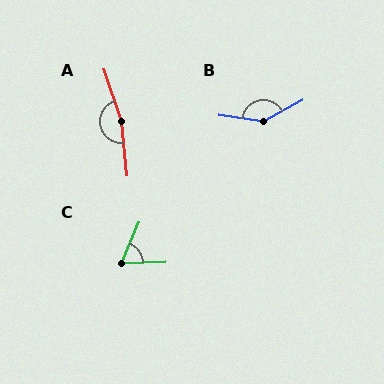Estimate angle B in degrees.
Approximately 143 degrees.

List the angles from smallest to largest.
C (65°), B (143°), A (168°).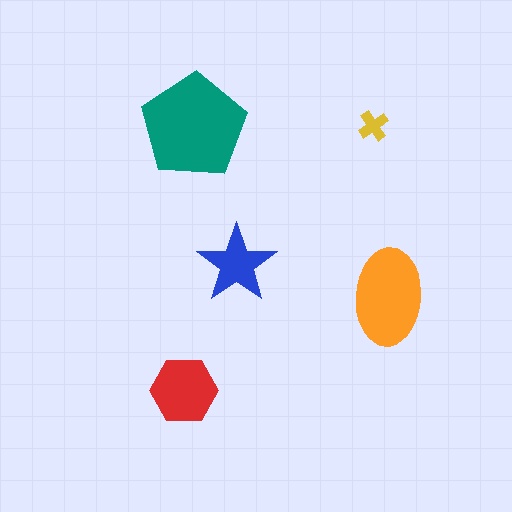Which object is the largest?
The teal pentagon.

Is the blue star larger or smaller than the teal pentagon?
Smaller.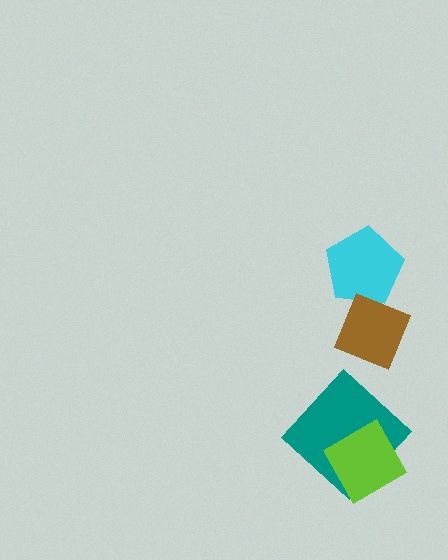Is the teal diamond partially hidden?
Yes, it is partially covered by another shape.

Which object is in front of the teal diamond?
The lime diamond is in front of the teal diamond.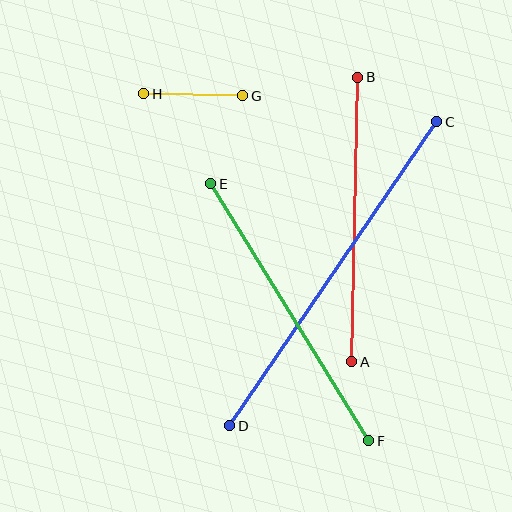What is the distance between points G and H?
The distance is approximately 99 pixels.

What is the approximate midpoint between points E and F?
The midpoint is at approximately (290, 312) pixels.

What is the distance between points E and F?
The distance is approximately 302 pixels.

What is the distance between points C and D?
The distance is approximately 368 pixels.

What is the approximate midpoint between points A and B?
The midpoint is at approximately (355, 220) pixels.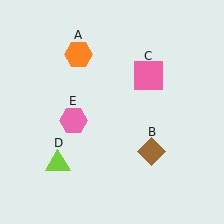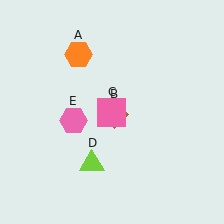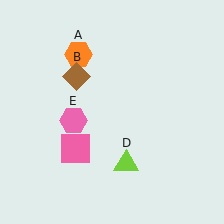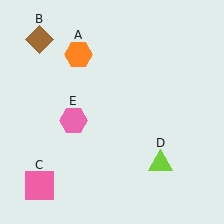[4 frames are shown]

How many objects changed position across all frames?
3 objects changed position: brown diamond (object B), pink square (object C), lime triangle (object D).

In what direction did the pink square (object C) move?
The pink square (object C) moved down and to the left.